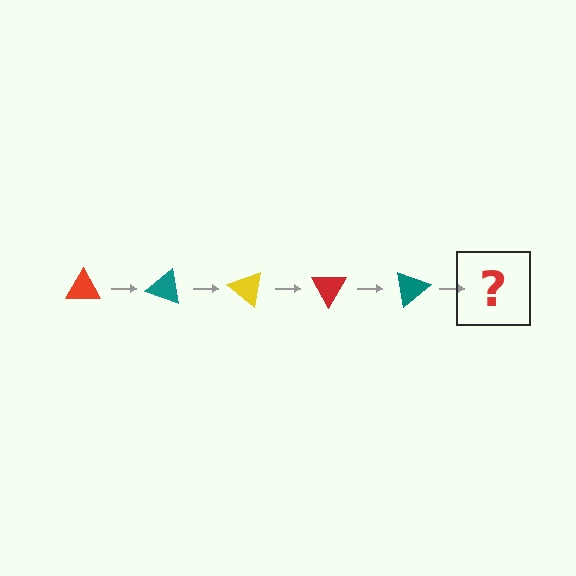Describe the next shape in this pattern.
It should be a yellow triangle, rotated 100 degrees from the start.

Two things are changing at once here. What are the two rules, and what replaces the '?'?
The two rules are that it rotates 20 degrees each step and the color cycles through red, teal, and yellow. The '?' should be a yellow triangle, rotated 100 degrees from the start.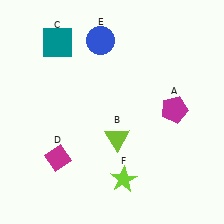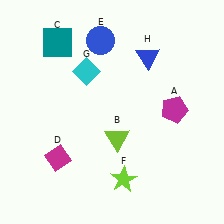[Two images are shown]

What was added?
A cyan diamond (G), a blue triangle (H) were added in Image 2.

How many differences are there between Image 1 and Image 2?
There are 2 differences between the two images.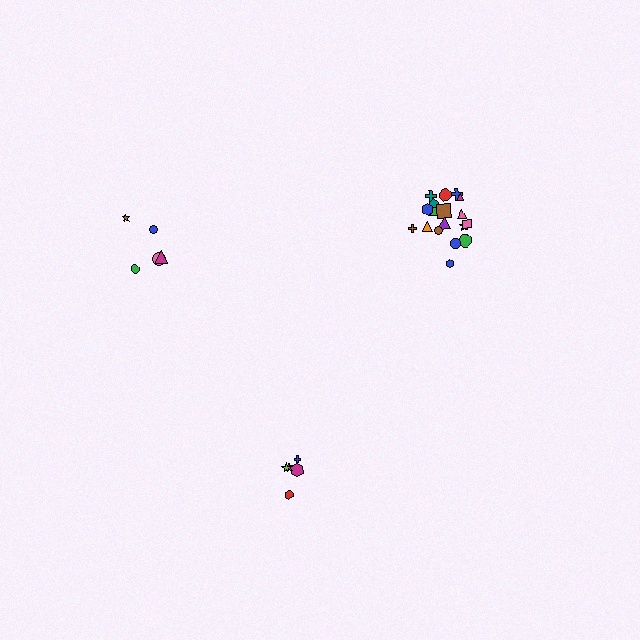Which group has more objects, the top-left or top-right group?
The top-right group.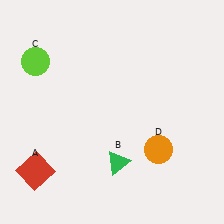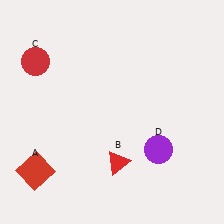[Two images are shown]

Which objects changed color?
B changed from green to red. C changed from lime to red. D changed from orange to purple.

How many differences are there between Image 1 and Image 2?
There are 3 differences between the two images.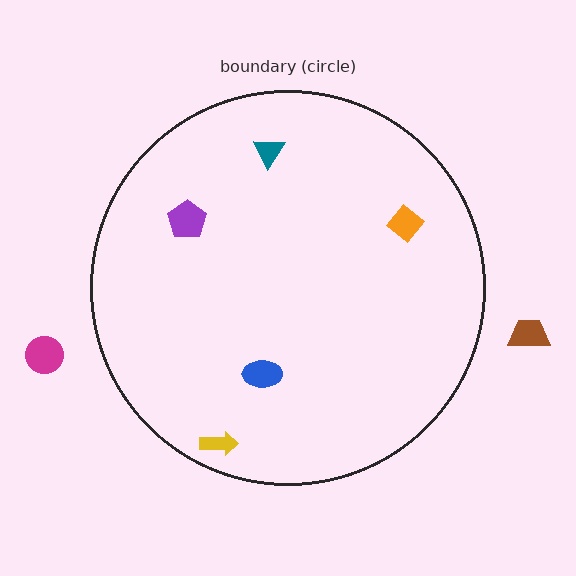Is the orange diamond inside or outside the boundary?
Inside.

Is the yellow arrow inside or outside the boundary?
Inside.